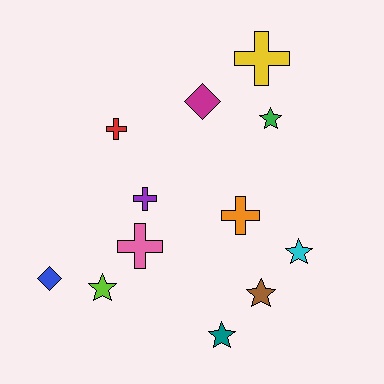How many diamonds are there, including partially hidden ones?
There are 2 diamonds.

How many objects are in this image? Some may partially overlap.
There are 12 objects.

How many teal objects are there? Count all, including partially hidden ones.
There is 1 teal object.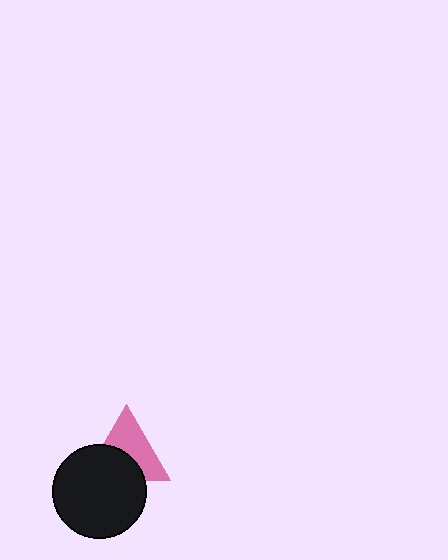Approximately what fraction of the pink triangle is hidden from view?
Roughly 45% of the pink triangle is hidden behind the black circle.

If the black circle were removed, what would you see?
You would see the complete pink triangle.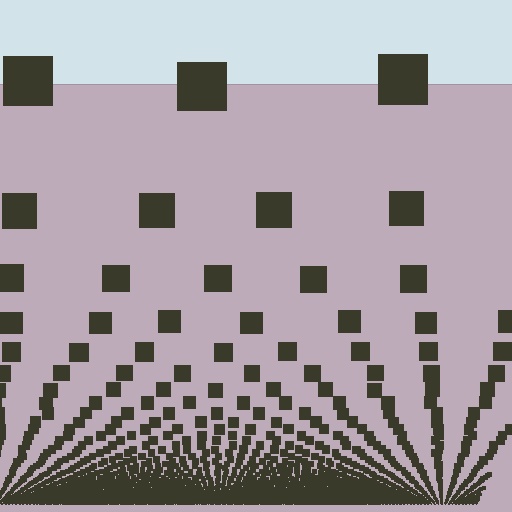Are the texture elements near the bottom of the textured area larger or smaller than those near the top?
Smaller. The gradient is inverted — elements near the bottom are smaller and denser.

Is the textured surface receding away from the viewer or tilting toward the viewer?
The surface appears to tilt toward the viewer. Texture elements get larger and sparser toward the top.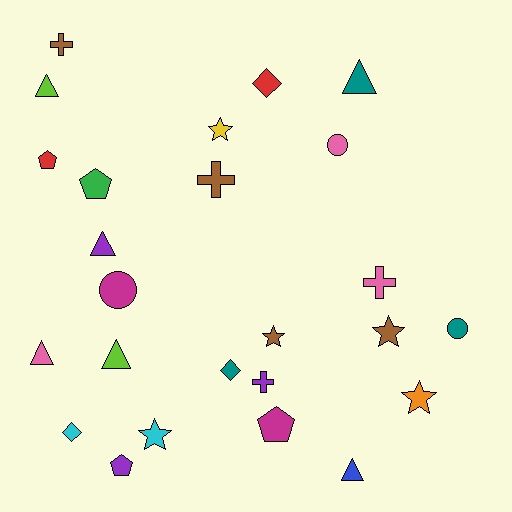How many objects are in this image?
There are 25 objects.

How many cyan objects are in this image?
There are 2 cyan objects.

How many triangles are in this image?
There are 6 triangles.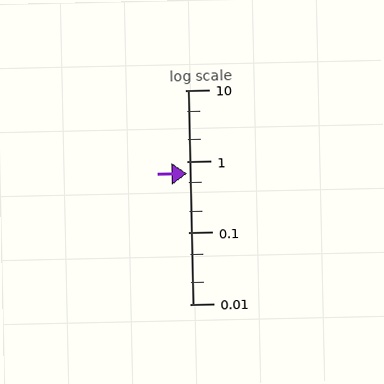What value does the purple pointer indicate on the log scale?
The pointer indicates approximately 0.67.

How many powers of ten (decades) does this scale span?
The scale spans 3 decades, from 0.01 to 10.